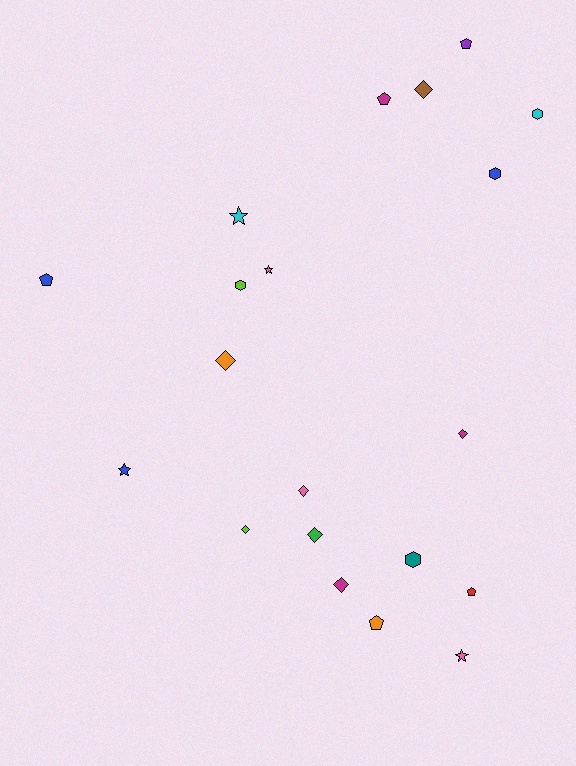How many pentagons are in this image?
There are 5 pentagons.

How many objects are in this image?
There are 20 objects.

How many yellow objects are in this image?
There are no yellow objects.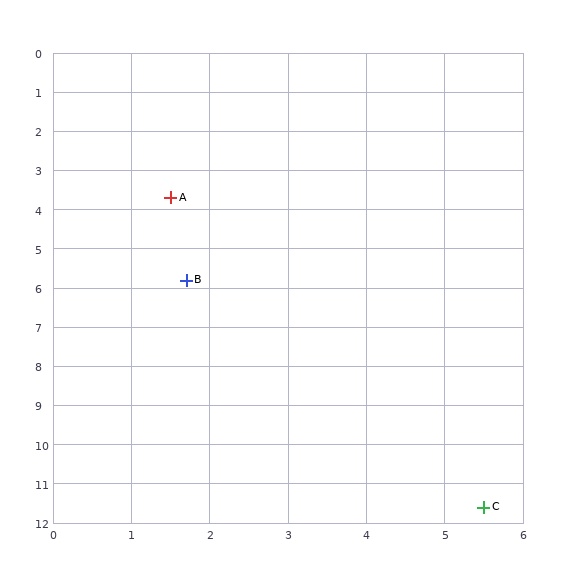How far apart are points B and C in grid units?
Points B and C are about 6.9 grid units apart.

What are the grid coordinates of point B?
Point B is at approximately (1.7, 5.8).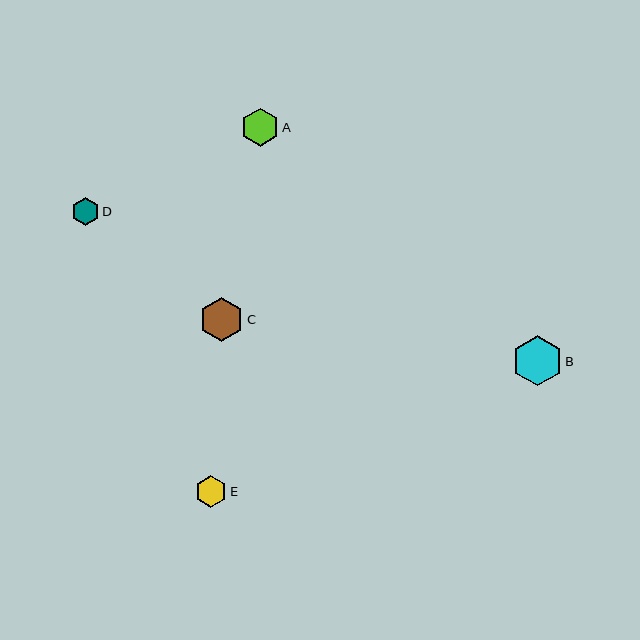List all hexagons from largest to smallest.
From largest to smallest: B, C, A, E, D.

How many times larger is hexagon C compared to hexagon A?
Hexagon C is approximately 1.2 times the size of hexagon A.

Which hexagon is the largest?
Hexagon B is the largest with a size of approximately 50 pixels.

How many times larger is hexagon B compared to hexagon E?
Hexagon B is approximately 1.6 times the size of hexagon E.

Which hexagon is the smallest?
Hexagon D is the smallest with a size of approximately 28 pixels.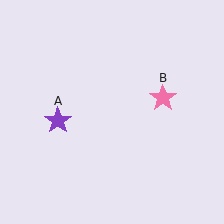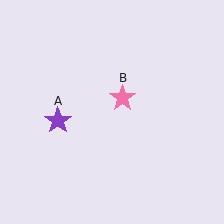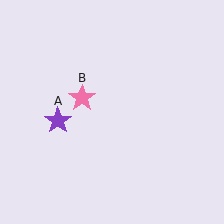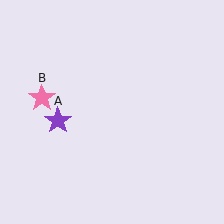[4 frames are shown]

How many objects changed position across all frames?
1 object changed position: pink star (object B).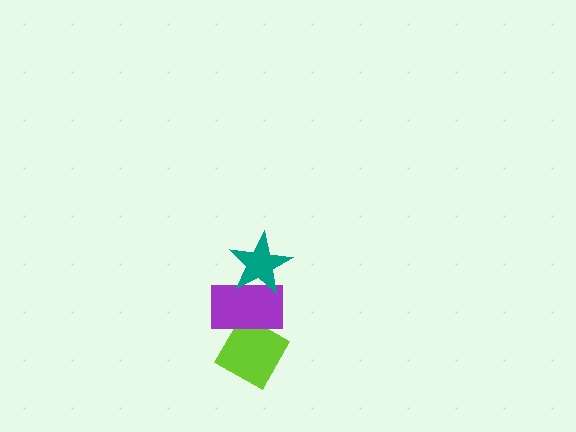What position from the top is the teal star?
The teal star is 1st from the top.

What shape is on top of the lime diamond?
The purple rectangle is on top of the lime diamond.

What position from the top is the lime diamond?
The lime diamond is 3rd from the top.